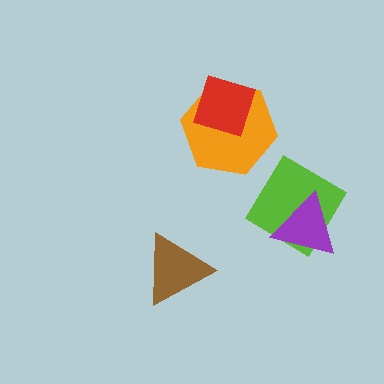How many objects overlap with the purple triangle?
1 object overlaps with the purple triangle.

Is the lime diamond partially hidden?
Yes, it is partially covered by another shape.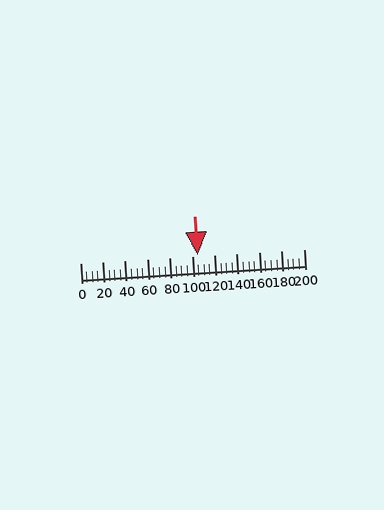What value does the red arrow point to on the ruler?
The red arrow points to approximately 105.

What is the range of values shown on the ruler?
The ruler shows values from 0 to 200.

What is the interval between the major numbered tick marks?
The major tick marks are spaced 20 units apart.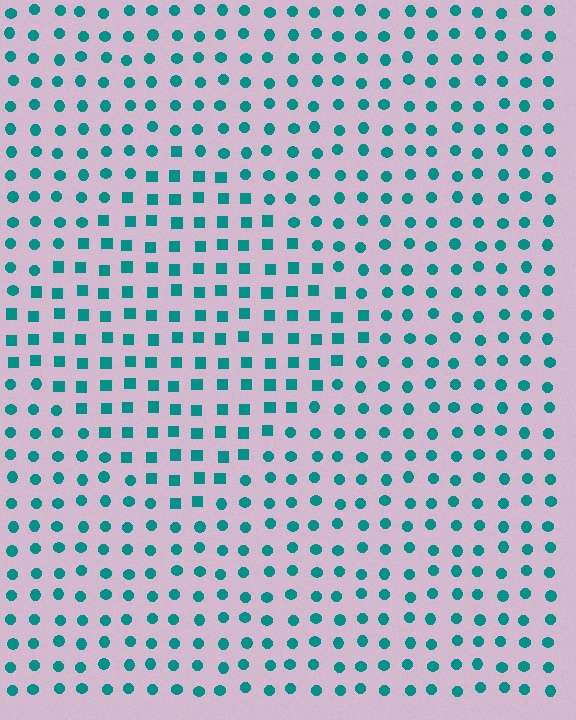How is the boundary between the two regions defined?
The boundary is defined by a change in element shape: squares inside vs. circles outside. All elements share the same color and spacing.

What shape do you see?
I see a diamond.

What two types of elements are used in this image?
The image uses squares inside the diamond region and circles outside it.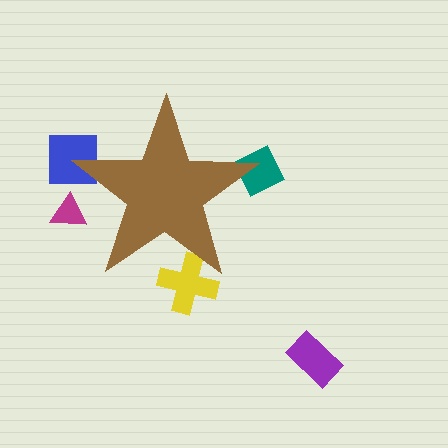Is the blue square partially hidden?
Yes, the blue square is partially hidden behind the brown star.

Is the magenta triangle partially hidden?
Yes, the magenta triangle is partially hidden behind the brown star.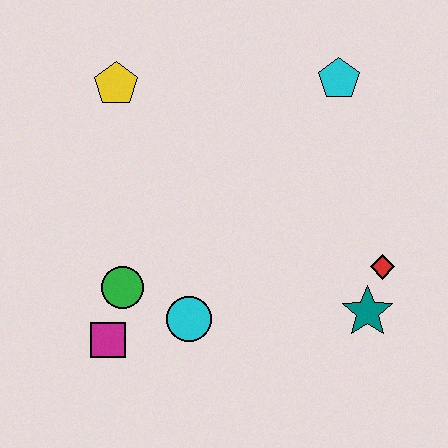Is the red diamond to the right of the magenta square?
Yes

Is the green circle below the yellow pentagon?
Yes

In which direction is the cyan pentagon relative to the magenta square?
The cyan pentagon is above the magenta square.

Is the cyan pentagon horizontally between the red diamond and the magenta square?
Yes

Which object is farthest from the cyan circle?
The cyan pentagon is farthest from the cyan circle.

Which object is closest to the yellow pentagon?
The green circle is closest to the yellow pentagon.